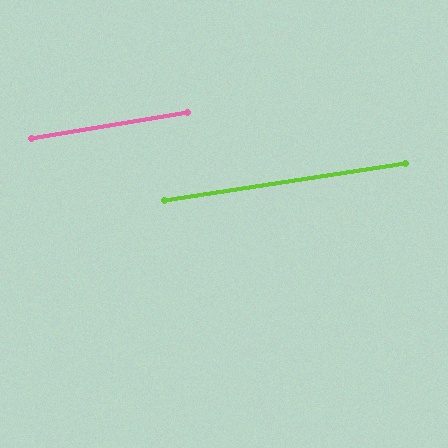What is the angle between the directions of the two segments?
Approximately 1 degree.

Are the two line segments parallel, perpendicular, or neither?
Parallel — their directions differ by only 0.9°.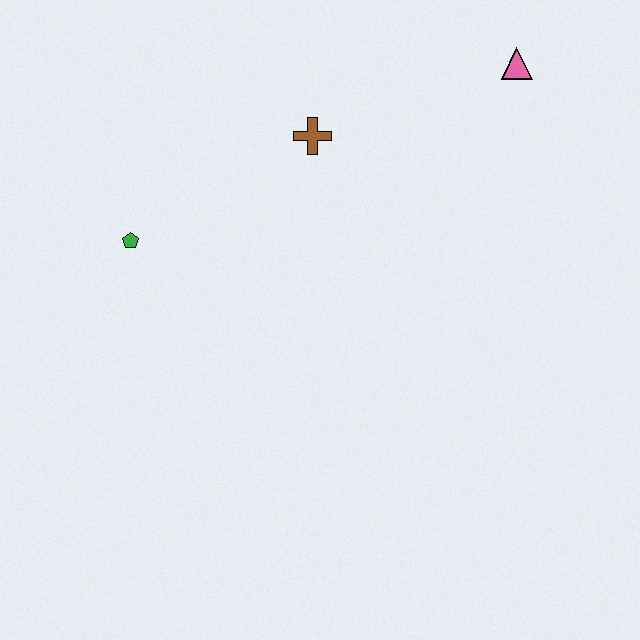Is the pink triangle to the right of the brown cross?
Yes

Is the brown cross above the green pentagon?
Yes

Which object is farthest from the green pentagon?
The pink triangle is farthest from the green pentagon.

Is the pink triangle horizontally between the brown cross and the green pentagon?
No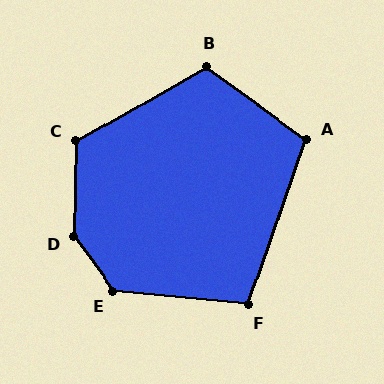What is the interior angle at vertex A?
Approximately 107 degrees (obtuse).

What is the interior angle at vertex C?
Approximately 121 degrees (obtuse).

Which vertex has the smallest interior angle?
F, at approximately 103 degrees.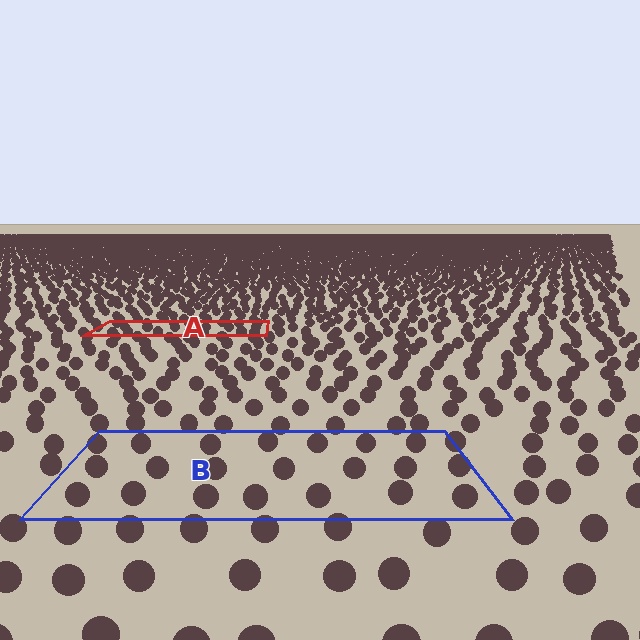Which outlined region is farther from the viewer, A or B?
Region A is farther from the viewer — the texture elements inside it appear smaller and more densely packed.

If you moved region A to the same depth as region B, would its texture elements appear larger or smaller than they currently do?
They would appear larger. At a closer depth, the same texture elements are projected at a bigger on-screen size.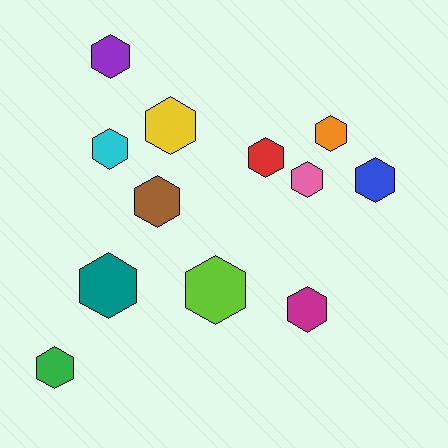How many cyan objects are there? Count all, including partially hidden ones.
There is 1 cyan object.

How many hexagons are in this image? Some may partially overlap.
There are 12 hexagons.